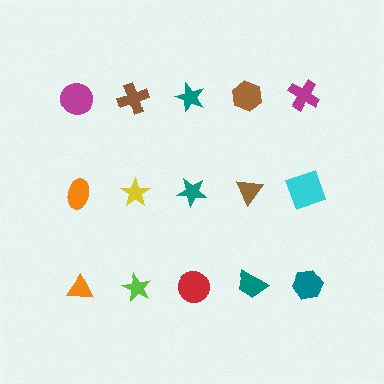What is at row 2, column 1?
An orange ellipse.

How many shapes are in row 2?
5 shapes.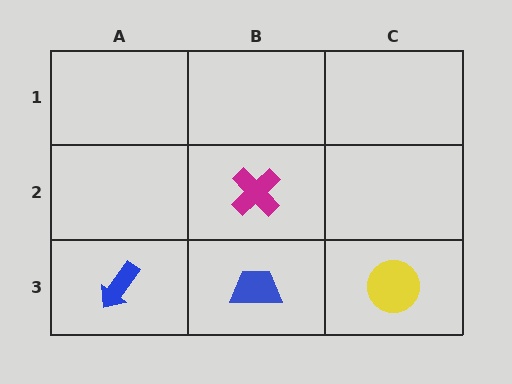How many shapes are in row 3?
3 shapes.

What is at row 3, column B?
A blue trapezoid.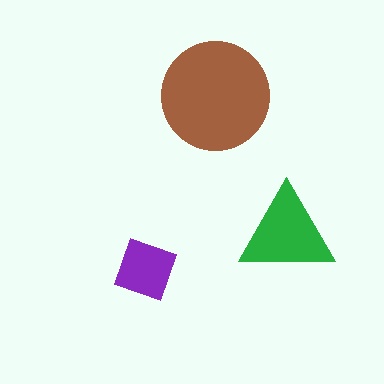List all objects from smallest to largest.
The purple diamond, the green triangle, the brown circle.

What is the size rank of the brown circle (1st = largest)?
1st.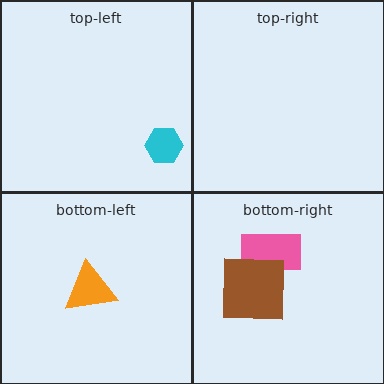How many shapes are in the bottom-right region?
2.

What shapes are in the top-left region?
The cyan hexagon.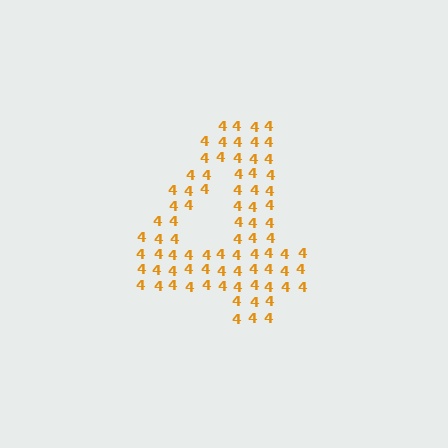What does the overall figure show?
The overall figure shows the digit 4.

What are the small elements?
The small elements are digit 4's.